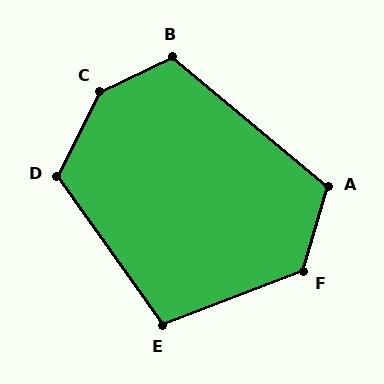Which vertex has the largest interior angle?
C, at approximately 142 degrees.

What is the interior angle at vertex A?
Approximately 113 degrees (obtuse).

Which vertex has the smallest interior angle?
E, at approximately 104 degrees.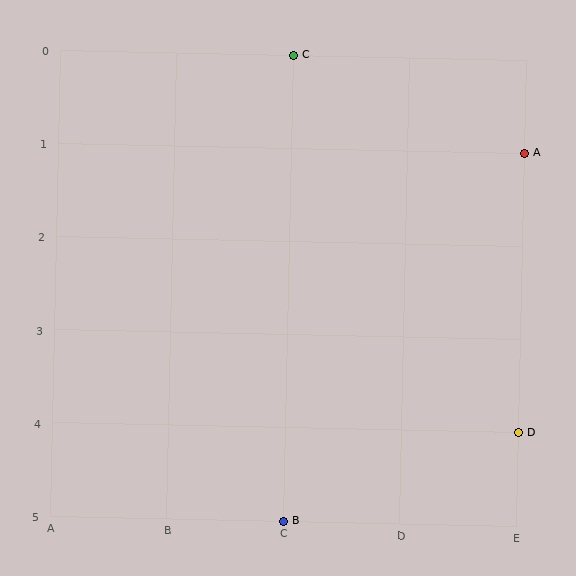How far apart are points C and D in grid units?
Points C and D are 2 columns and 4 rows apart (about 4.5 grid units diagonally).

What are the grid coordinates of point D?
Point D is at grid coordinates (E, 4).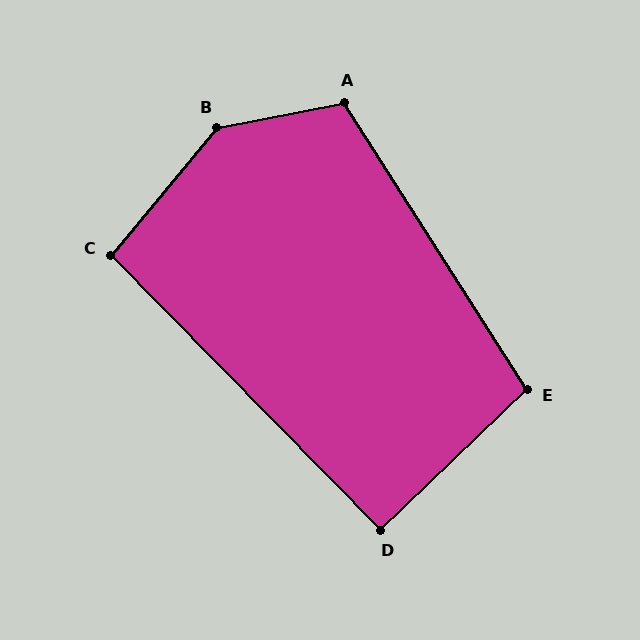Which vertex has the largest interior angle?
B, at approximately 140 degrees.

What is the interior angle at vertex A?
Approximately 112 degrees (obtuse).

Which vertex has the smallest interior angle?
D, at approximately 91 degrees.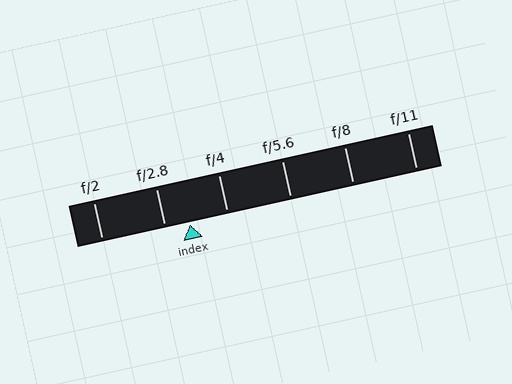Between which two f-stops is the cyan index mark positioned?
The index mark is between f/2.8 and f/4.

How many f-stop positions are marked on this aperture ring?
There are 6 f-stop positions marked.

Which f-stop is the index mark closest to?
The index mark is closest to f/2.8.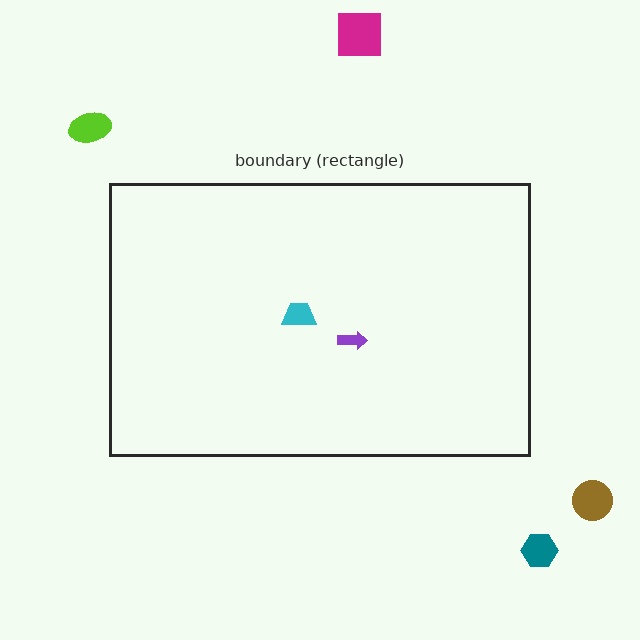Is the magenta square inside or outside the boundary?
Outside.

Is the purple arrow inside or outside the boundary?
Inside.